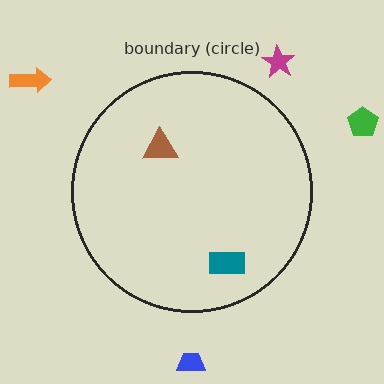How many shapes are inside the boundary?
2 inside, 4 outside.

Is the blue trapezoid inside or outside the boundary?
Outside.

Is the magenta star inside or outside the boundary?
Outside.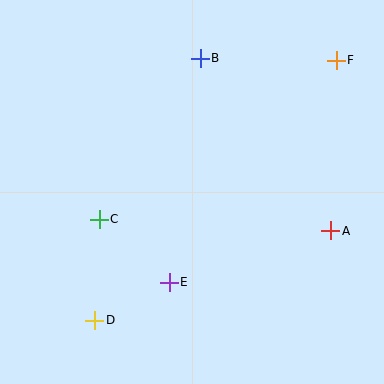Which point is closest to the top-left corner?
Point B is closest to the top-left corner.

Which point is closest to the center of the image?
Point E at (169, 282) is closest to the center.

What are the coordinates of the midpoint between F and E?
The midpoint between F and E is at (253, 171).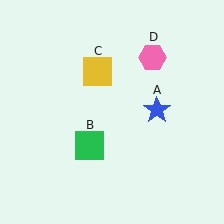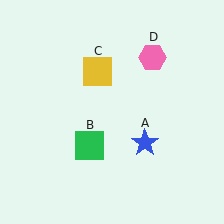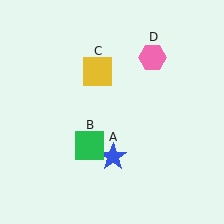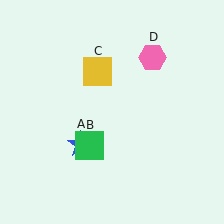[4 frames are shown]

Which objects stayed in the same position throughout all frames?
Green square (object B) and yellow square (object C) and pink hexagon (object D) remained stationary.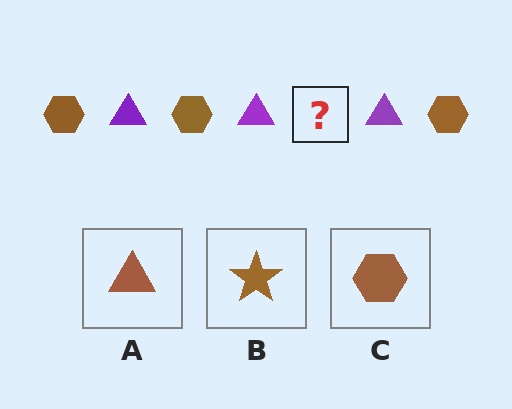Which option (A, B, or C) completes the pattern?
C.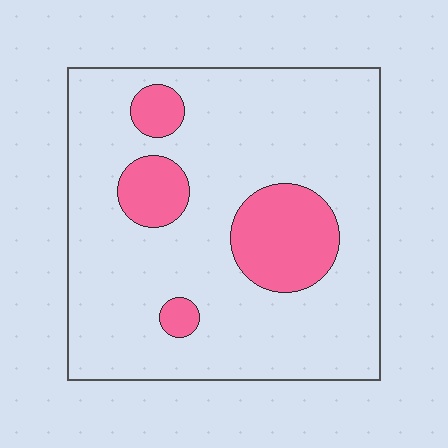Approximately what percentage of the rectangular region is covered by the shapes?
Approximately 20%.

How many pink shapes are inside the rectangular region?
4.